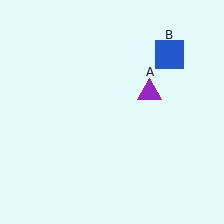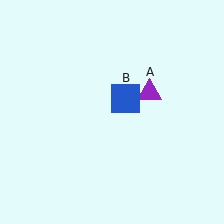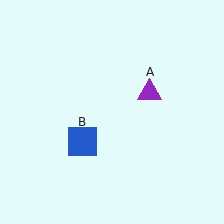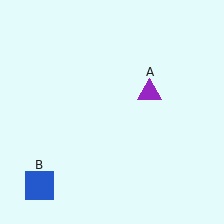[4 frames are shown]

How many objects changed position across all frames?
1 object changed position: blue square (object B).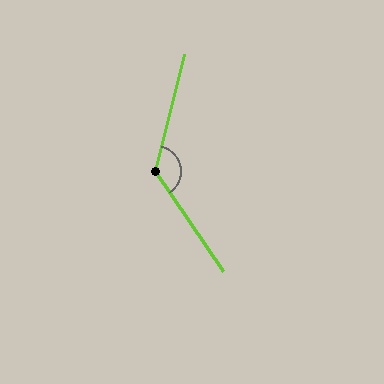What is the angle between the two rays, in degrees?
Approximately 132 degrees.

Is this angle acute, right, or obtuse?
It is obtuse.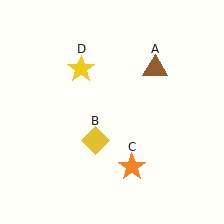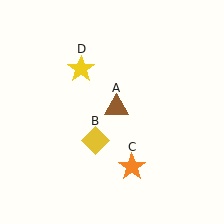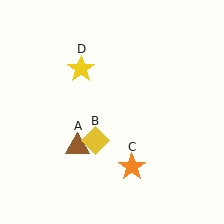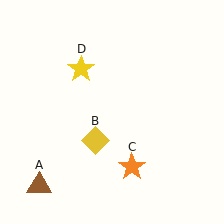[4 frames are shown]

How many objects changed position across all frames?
1 object changed position: brown triangle (object A).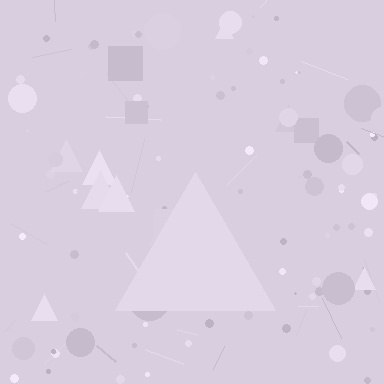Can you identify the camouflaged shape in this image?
The camouflaged shape is a triangle.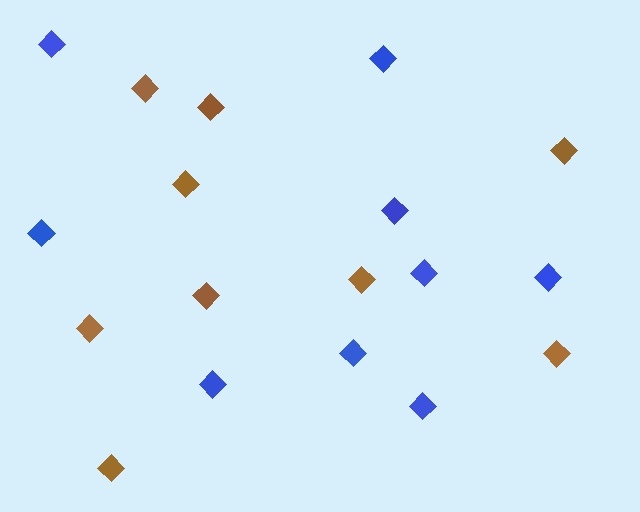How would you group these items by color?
There are 2 groups: one group of brown diamonds (9) and one group of blue diamonds (9).